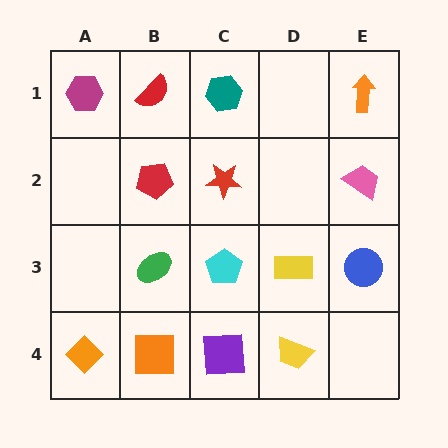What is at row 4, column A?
An orange diamond.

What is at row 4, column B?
An orange square.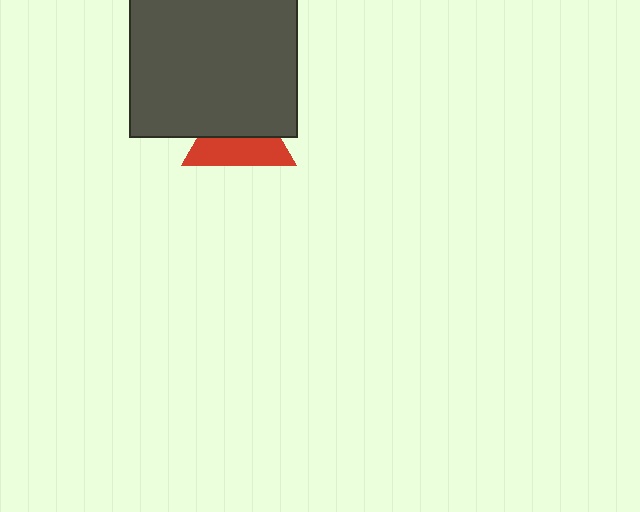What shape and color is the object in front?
The object in front is a dark gray square.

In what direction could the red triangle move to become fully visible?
The red triangle could move down. That would shift it out from behind the dark gray square entirely.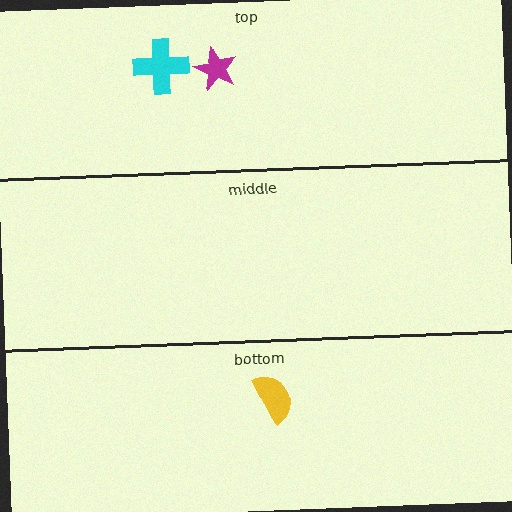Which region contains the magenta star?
The top region.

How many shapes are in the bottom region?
1.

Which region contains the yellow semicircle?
The bottom region.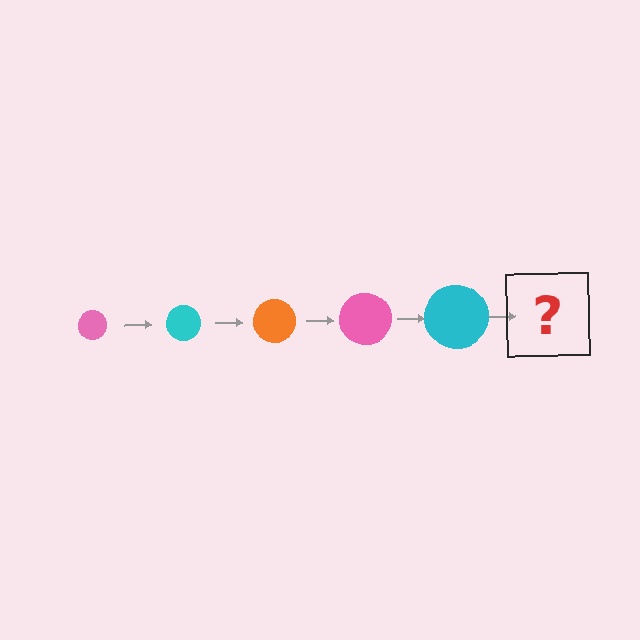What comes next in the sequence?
The next element should be an orange circle, larger than the previous one.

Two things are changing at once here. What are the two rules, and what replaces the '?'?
The two rules are that the circle grows larger each step and the color cycles through pink, cyan, and orange. The '?' should be an orange circle, larger than the previous one.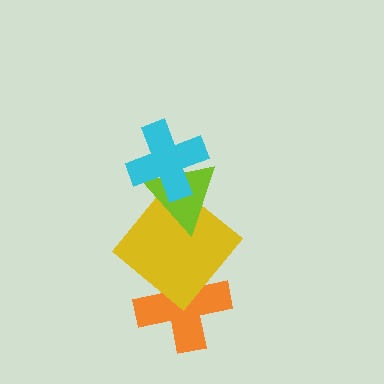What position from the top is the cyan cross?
The cyan cross is 1st from the top.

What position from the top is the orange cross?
The orange cross is 4th from the top.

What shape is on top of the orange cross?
The yellow diamond is on top of the orange cross.